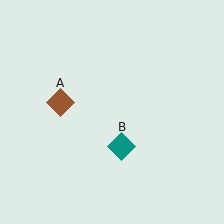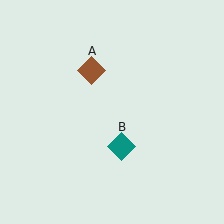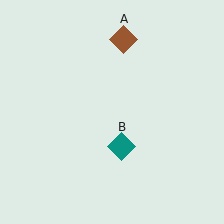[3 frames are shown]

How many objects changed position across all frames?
1 object changed position: brown diamond (object A).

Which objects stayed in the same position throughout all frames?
Teal diamond (object B) remained stationary.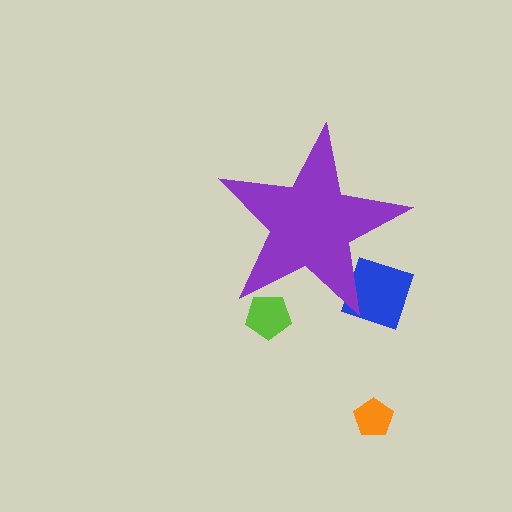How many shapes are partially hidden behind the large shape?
2 shapes are partially hidden.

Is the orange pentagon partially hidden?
No, the orange pentagon is fully visible.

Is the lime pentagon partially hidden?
Yes, the lime pentagon is partially hidden behind the purple star.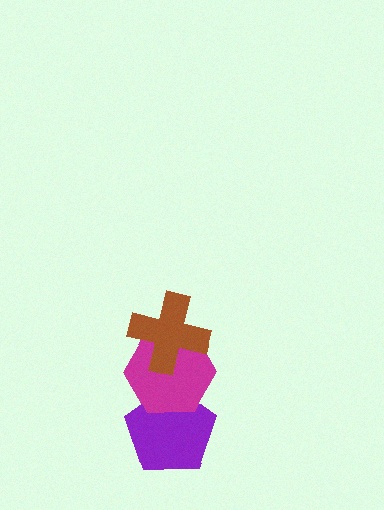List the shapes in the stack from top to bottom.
From top to bottom: the brown cross, the magenta hexagon, the purple pentagon.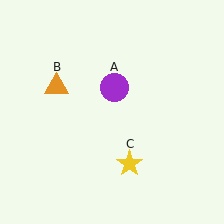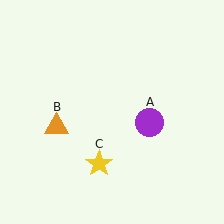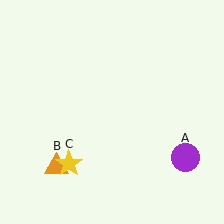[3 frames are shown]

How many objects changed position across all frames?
3 objects changed position: purple circle (object A), orange triangle (object B), yellow star (object C).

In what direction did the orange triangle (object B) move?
The orange triangle (object B) moved down.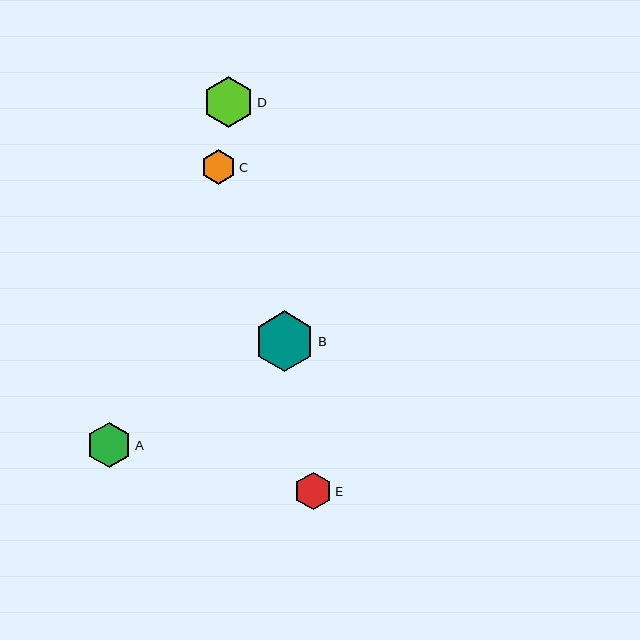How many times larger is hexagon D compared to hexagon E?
Hexagon D is approximately 1.4 times the size of hexagon E.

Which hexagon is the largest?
Hexagon B is the largest with a size of approximately 61 pixels.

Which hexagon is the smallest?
Hexagon C is the smallest with a size of approximately 35 pixels.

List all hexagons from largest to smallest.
From largest to smallest: B, D, A, E, C.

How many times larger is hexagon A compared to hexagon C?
Hexagon A is approximately 1.3 times the size of hexagon C.